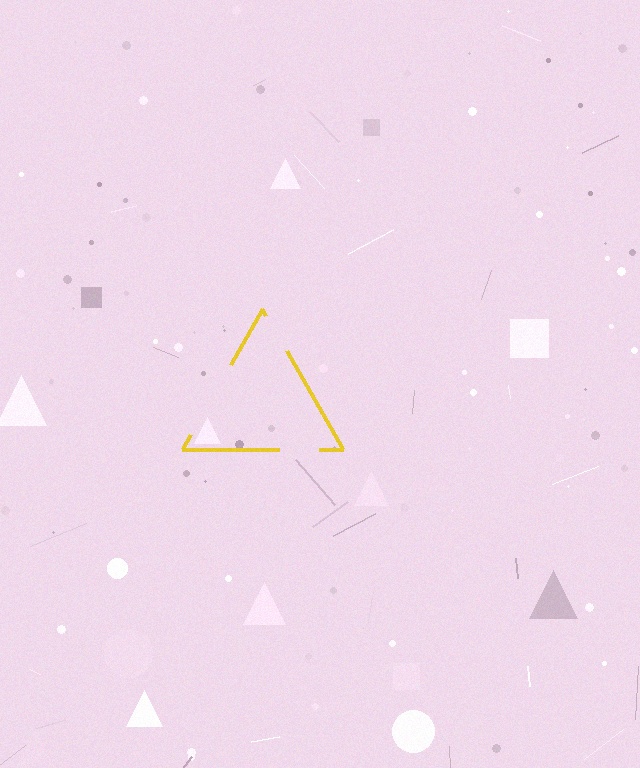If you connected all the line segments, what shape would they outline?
They would outline a triangle.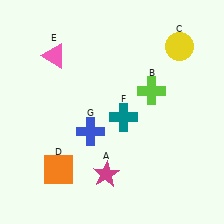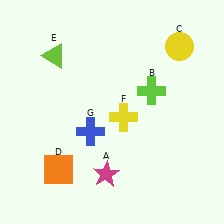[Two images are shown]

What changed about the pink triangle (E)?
In Image 1, E is pink. In Image 2, it changed to lime.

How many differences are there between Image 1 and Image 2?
There are 2 differences between the two images.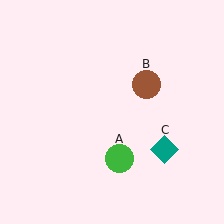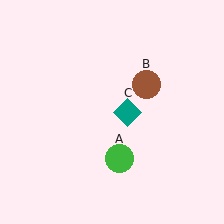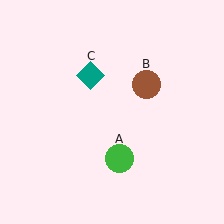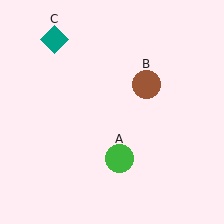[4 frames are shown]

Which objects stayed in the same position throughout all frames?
Green circle (object A) and brown circle (object B) remained stationary.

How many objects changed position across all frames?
1 object changed position: teal diamond (object C).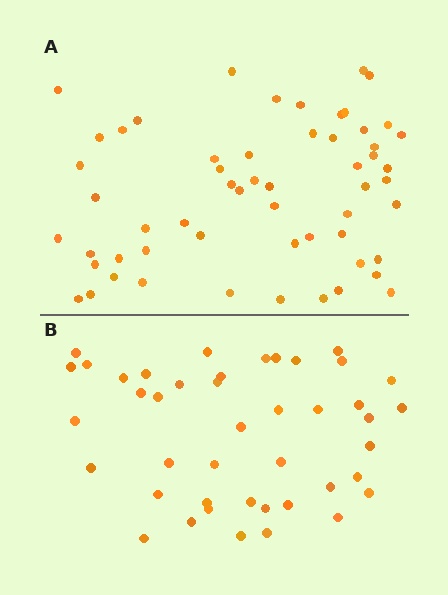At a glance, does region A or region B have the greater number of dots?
Region A (the top region) has more dots.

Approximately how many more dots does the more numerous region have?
Region A has approximately 15 more dots than region B.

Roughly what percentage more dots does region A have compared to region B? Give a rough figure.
About 35% more.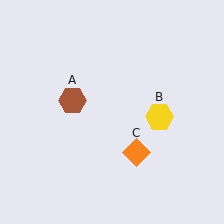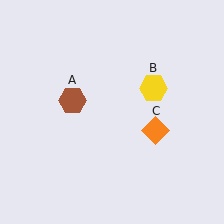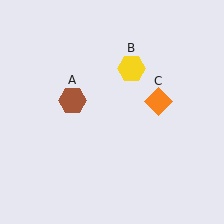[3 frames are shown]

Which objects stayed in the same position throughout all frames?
Brown hexagon (object A) remained stationary.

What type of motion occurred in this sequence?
The yellow hexagon (object B), orange diamond (object C) rotated counterclockwise around the center of the scene.